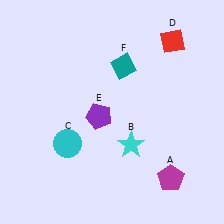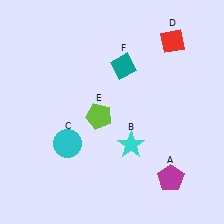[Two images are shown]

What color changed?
The pentagon (E) changed from purple in Image 1 to lime in Image 2.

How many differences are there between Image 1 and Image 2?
There is 1 difference between the two images.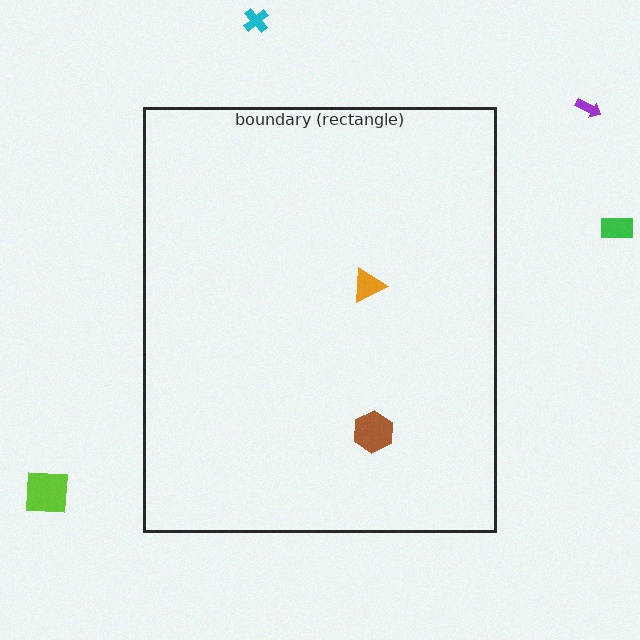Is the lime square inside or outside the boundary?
Outside.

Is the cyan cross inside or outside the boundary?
Outside.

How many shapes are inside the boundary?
2 inside, 4 outside.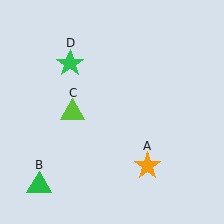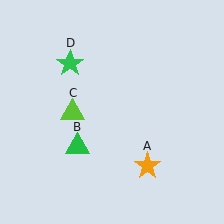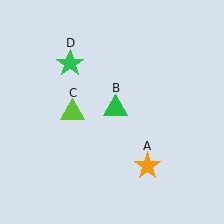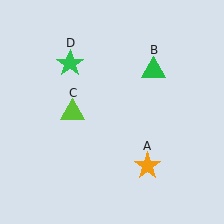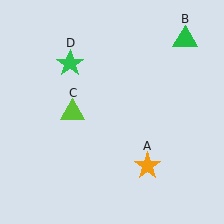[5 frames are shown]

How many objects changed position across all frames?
1 object changed position: green triangle (object B).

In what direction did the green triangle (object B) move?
The green triangle (object B) moved up and to the right.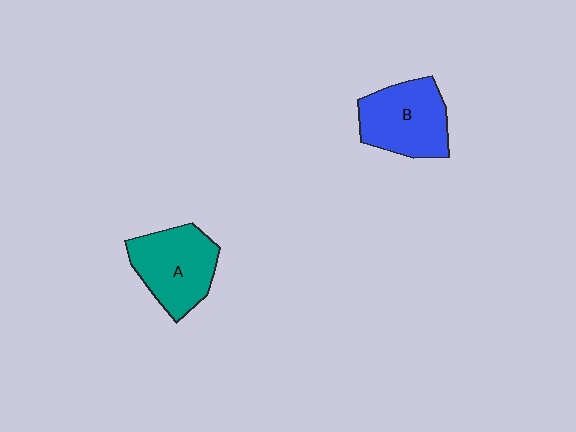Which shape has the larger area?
Shape B (blue).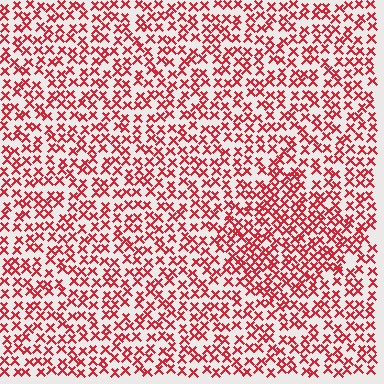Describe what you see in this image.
The image contains small red elements arranged at two different densities. A diamond-shaped region is visible where the elements are more densely packed than the surrounding area.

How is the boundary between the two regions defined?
The boundary is defined by a change in element density (approximately 1.5x ratio). All elements are the same color, size, and shape.